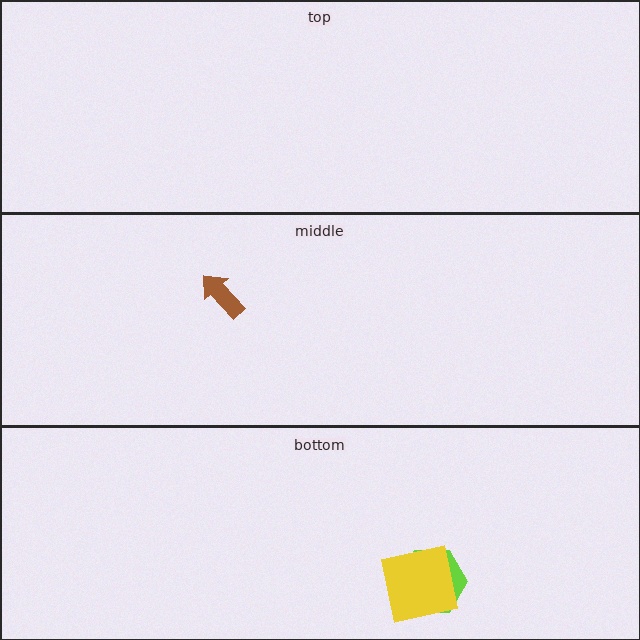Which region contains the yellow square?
The bottom region.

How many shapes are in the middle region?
1.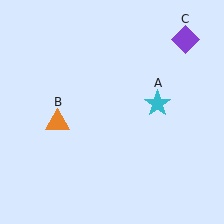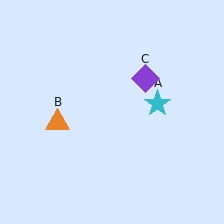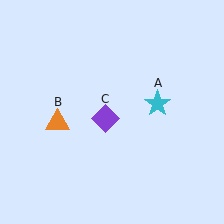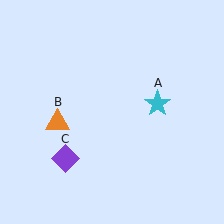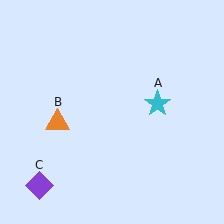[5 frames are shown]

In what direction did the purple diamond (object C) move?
The purple diamond (object C) moved down and to the left.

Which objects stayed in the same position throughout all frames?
Cyan star (object A) and orange triangle (object B) remained stationary.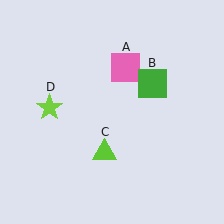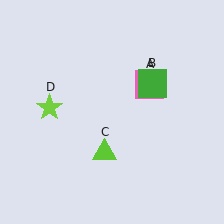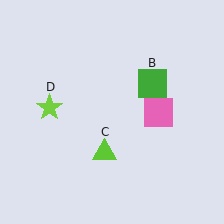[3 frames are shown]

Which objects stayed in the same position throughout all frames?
Green square (object B) and lime triangle (object C) and lime star (object D) remained stationary.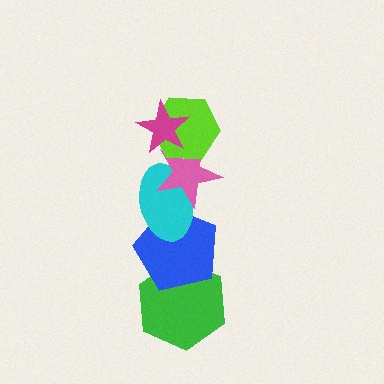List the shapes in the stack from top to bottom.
From top to bottom: the magenta star, the lime hexagon, the pink star, the cyan ellipse, the blue pentagon, the green hexagon.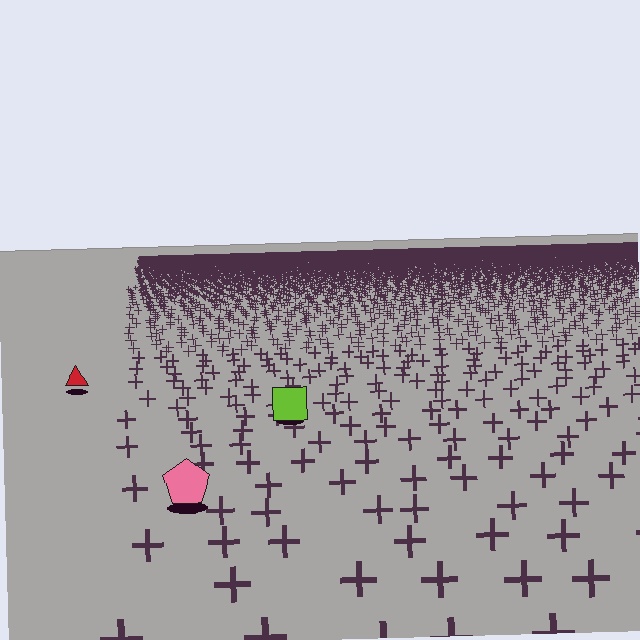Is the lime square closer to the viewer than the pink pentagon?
No. The pink pentagon is closer — you can tell from the texture gradient: the ground texture is coarser near it.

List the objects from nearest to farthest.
From nearest to farthest: the pink pentagon, the lime square, the red triangle.